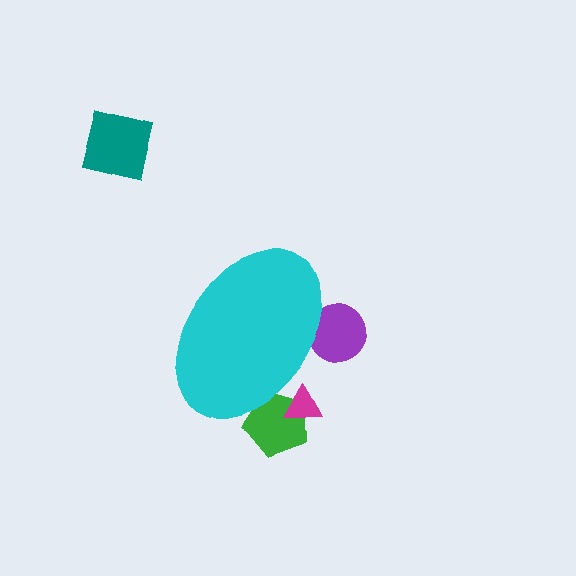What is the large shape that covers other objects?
A cyan ellipse.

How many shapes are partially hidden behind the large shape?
3 shapes are partially hidden.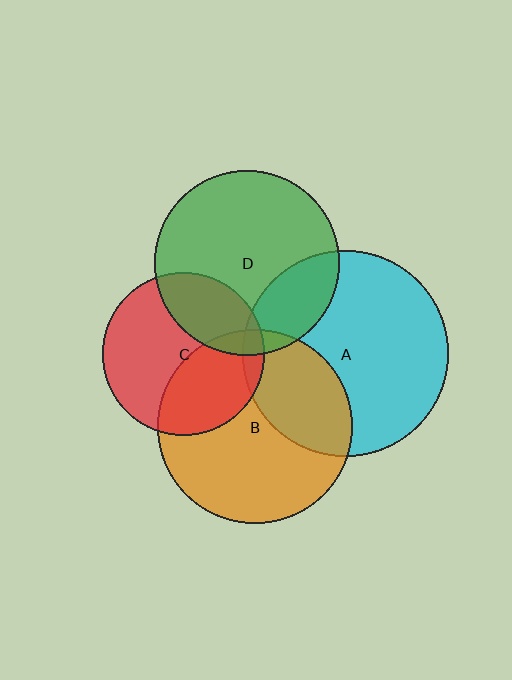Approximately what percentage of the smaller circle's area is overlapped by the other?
Approximately 5%.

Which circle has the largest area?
Circle A (cyan).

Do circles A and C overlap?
Yes.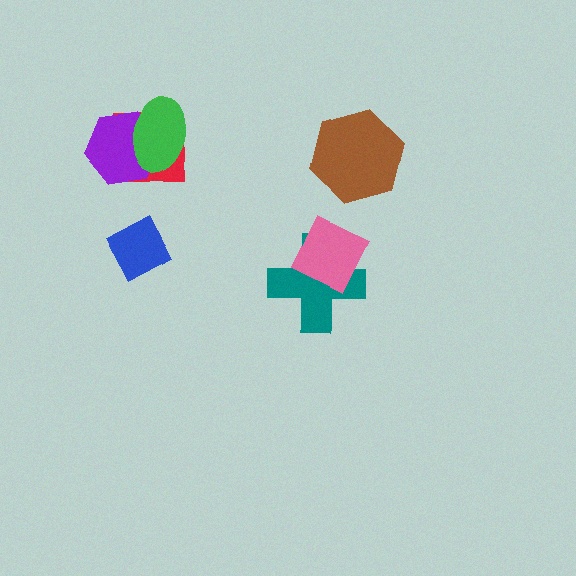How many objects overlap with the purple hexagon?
2 objects overlap with the purple hexagon.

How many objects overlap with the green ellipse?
2 objects overlap with the green ellipse.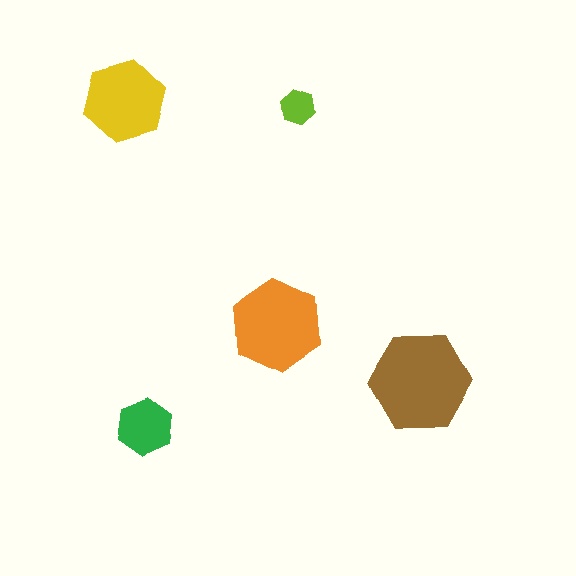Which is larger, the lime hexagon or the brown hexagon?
The brown one.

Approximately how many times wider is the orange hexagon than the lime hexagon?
About 2.5 times wider.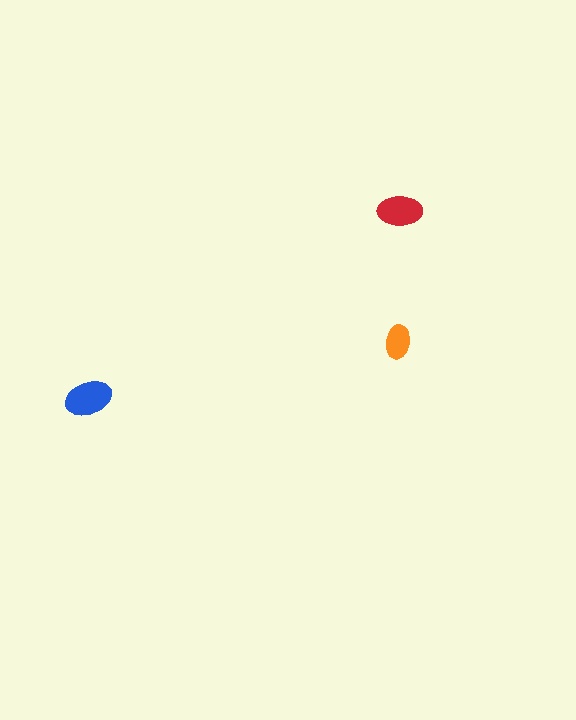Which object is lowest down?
The blue ellipse is bottommost.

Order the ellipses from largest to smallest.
the blue one, the red one, the orange one.